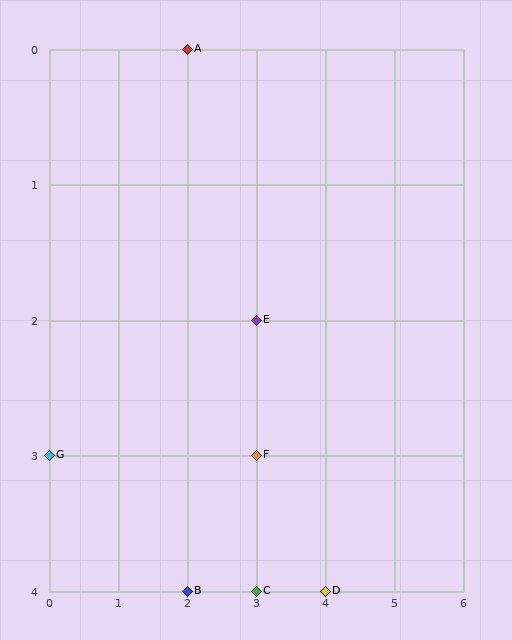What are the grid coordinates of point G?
Point G is at grid coordinates (0, 3).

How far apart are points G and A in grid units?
Points G and A are 2 columns and 3 rows apart (about 3.6 grid units diagonally).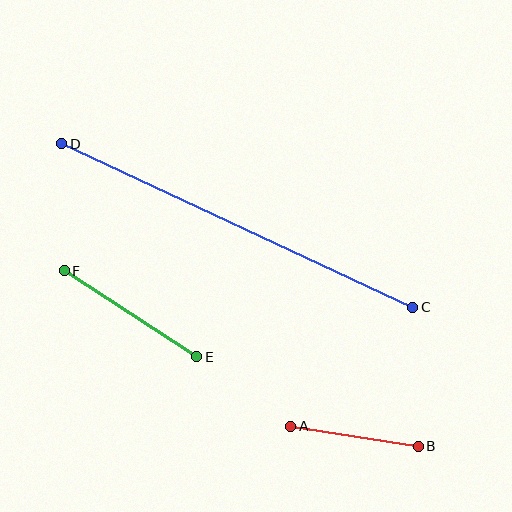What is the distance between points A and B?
The distance is approximately 129 pixels.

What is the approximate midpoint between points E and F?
The midpoint is at approximately (131, 314) pixels.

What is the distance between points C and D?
The distance is approximately 387 pixels.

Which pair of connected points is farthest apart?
Points C and D are farthest apart.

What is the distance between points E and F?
The distance is approximately 158 pixels.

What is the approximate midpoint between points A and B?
The midpoint is at approximately (355, 436) pixels.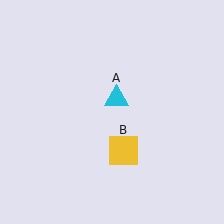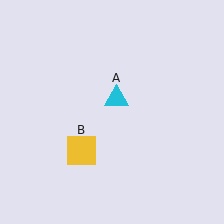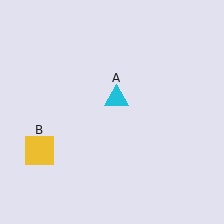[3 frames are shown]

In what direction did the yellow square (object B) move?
The yellow square (object B) moved left.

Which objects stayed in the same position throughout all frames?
Cyan triangle (object A) remained stationary.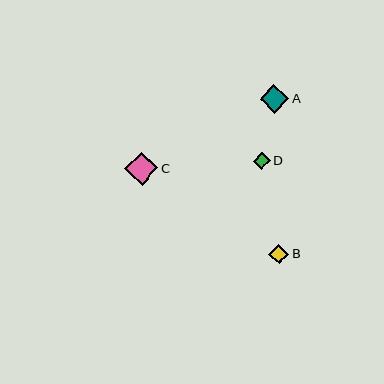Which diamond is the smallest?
Diamond D is the smallest with a size of approximately 17 pixels.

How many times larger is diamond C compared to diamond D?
Diamond C is approximately 2.0 times the size of diamond D.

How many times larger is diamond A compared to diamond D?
Diamond A is approximately 1.7 times the size of diamond D.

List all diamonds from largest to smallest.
From largest to smallest: C, A, B, D.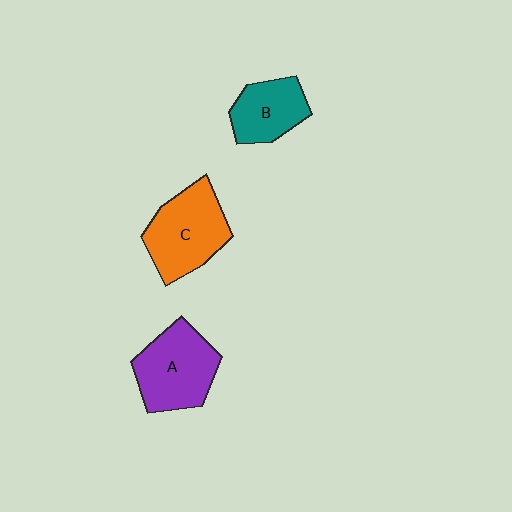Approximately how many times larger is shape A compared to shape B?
Approximately 1.4 times.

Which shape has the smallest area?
Shape B (teal).